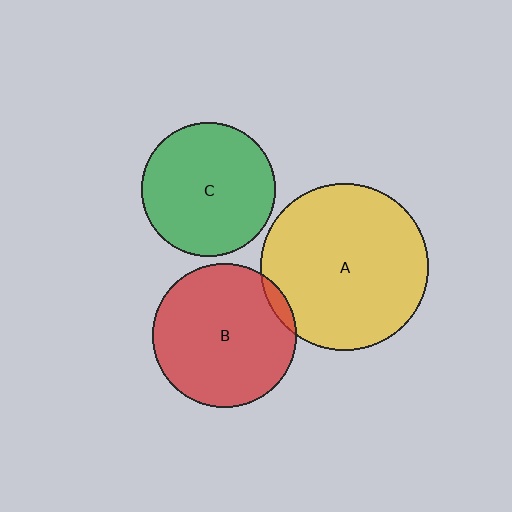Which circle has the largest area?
Circle A (yellow).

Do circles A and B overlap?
Yes.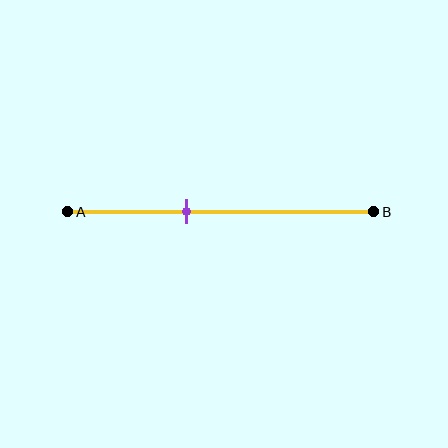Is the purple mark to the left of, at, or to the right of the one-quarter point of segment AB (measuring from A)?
The purple mark is to the right of the one-quarter point of segment AB.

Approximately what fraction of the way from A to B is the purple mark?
The purple mark is approximately 40% of the way from A to B.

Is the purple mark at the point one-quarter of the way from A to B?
No, the mark is at about 40% from A, not at the 25% one-quarter point.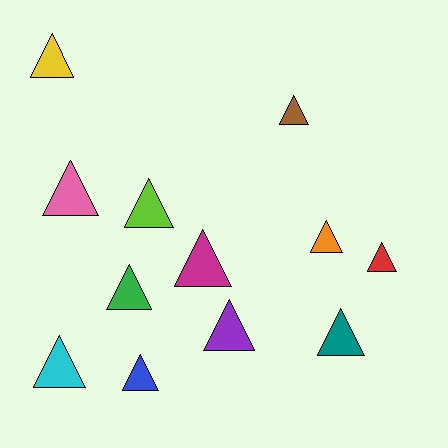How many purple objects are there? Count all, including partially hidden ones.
There is 1 purple object.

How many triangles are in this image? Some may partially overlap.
There are 12 triangles.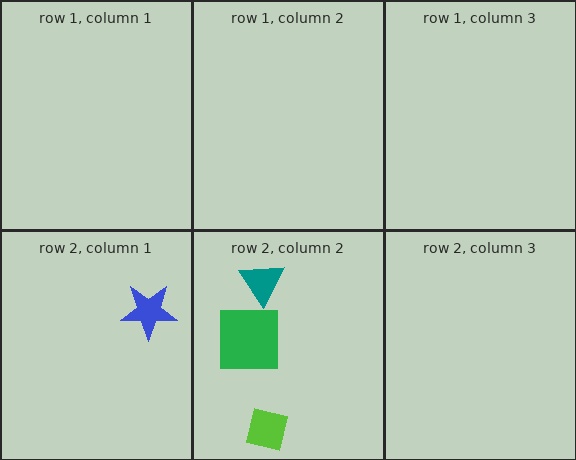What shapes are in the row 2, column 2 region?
The green square, the lime square, the teal triangle.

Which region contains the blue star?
The row 2, column 1 region.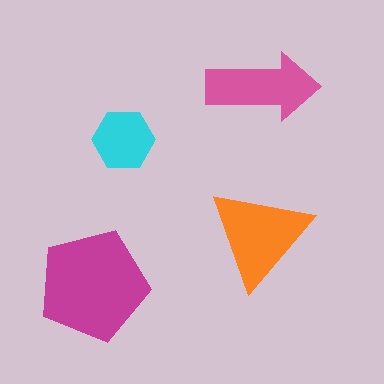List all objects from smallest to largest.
The cyan hexagon, the pink arrow, the orange triangle, the magenta pentagon.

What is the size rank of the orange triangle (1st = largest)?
2nd.